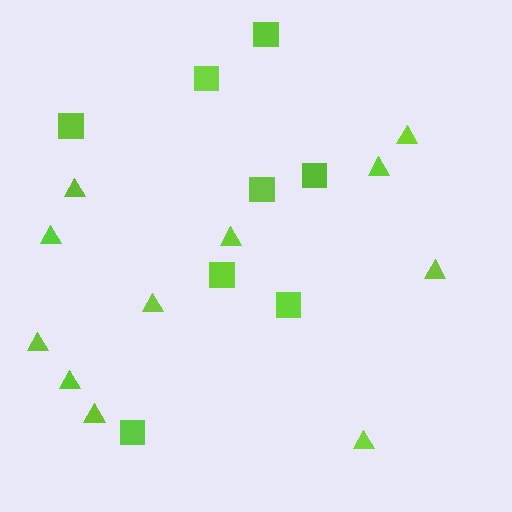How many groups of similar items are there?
There are 2 groups: one group of triangles (11) and one group of squares (8).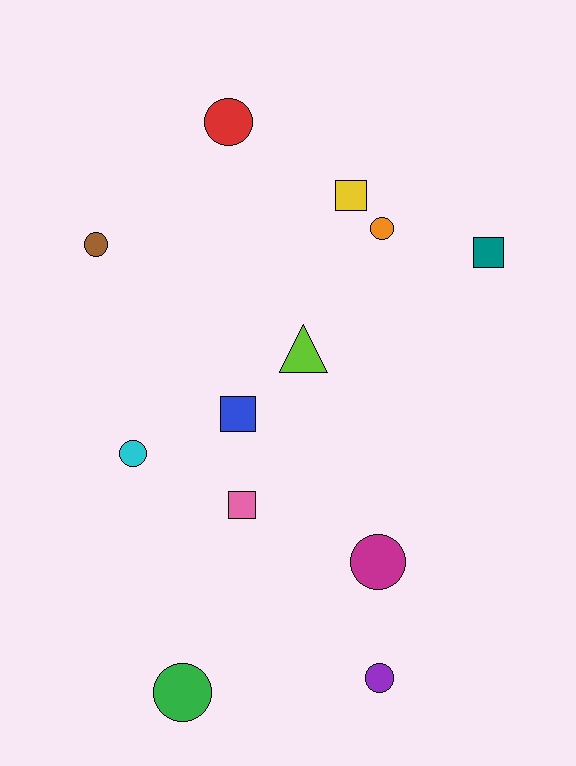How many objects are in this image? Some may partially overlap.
There are 12 objects.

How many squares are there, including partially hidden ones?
There are 4 squares.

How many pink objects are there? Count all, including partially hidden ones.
There is 1 pink object.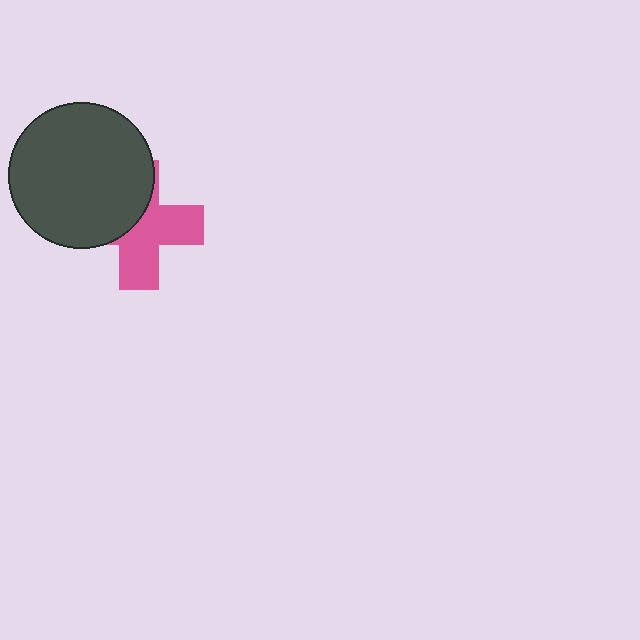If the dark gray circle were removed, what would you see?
You would see the complete pink cross.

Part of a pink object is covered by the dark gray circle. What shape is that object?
It is a cross.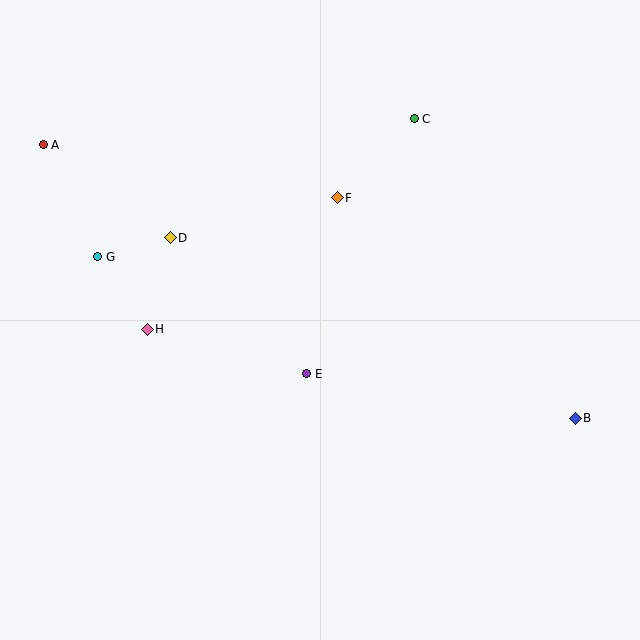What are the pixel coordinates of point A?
Point A is at (43, 145).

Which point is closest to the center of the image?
Point E at (306, 374) is closest to the center.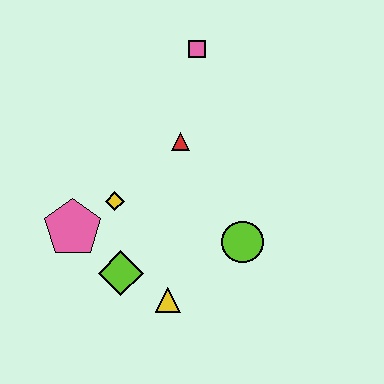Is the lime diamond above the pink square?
No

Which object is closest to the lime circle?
The yellow triangle is closest to the lime circle.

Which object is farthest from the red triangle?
The yellow triangle is farthest from the red triangle.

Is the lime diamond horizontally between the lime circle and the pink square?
No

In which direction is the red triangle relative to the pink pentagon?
The red triangle is to the right of the pink pentagon.